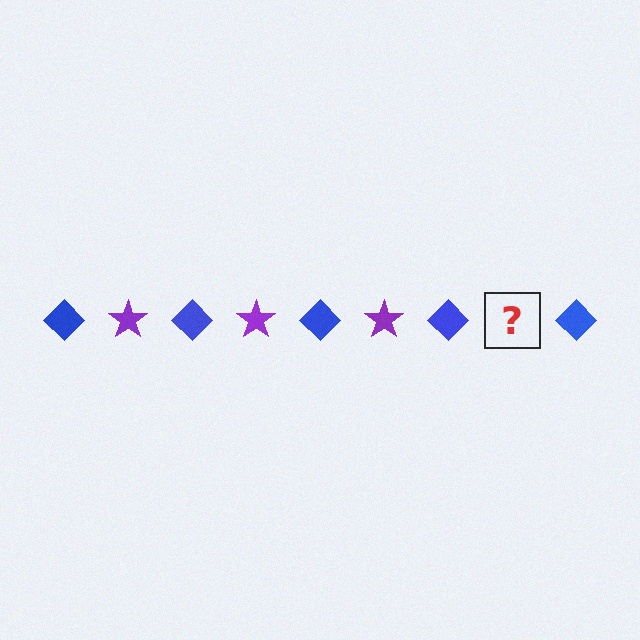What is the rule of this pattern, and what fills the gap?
The rule is that the pattern alternates between blue diamond and purple star. The gap should be filled with a purple star.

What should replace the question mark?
The question mark should be replaced with a purple star.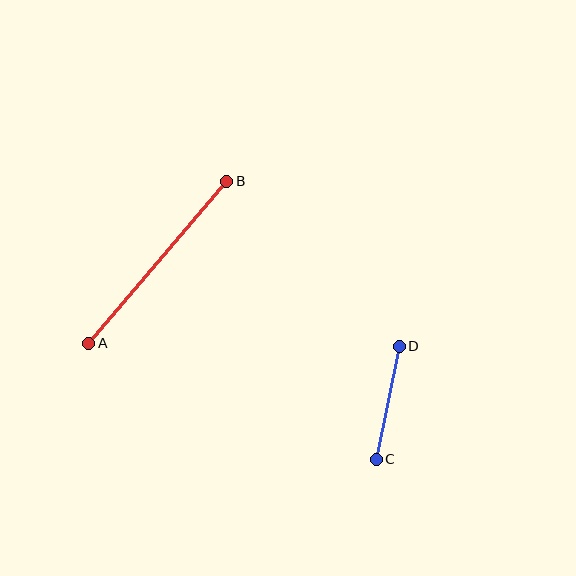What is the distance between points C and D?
The distance is approximately 115 pixels.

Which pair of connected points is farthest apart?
Points A and B are farthest apart.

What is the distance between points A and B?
The distance is approximately 213 pixels.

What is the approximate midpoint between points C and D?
The midpoint is at approximately (388, 403) pixels.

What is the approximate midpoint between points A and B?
The midpoint is at approximately (158, 262) pixels.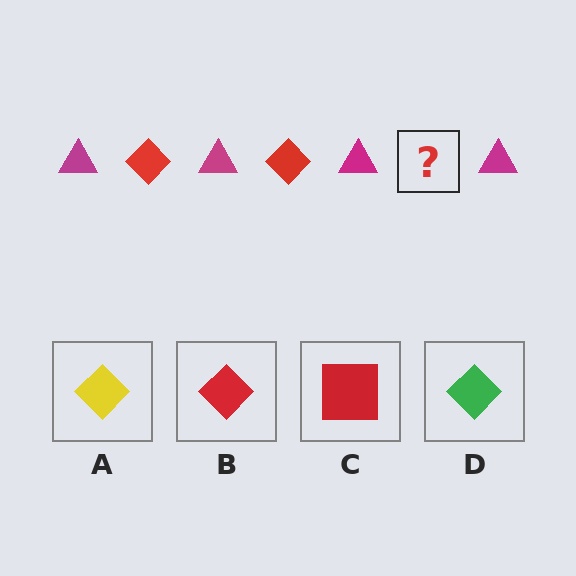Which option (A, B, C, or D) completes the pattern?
B.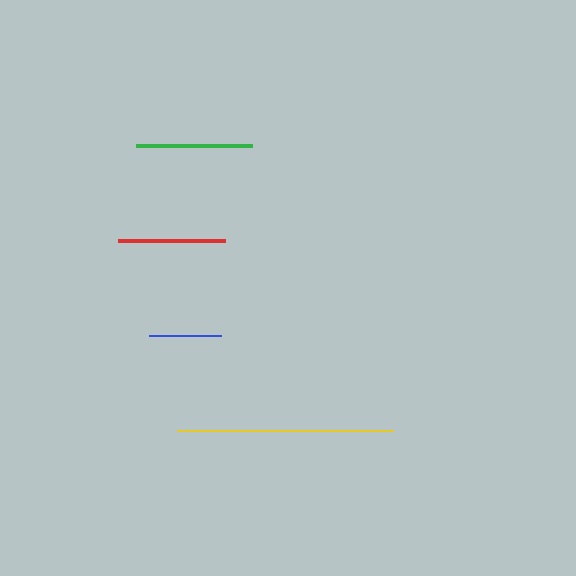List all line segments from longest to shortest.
From longest to shortest: yellow, green, red, blue.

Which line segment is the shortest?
The blue line is the shortest at approximately 72 pixels.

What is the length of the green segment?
The green segment is approximately 117 pixels long.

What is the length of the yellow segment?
The yellow segment is approximately 216 pixels long.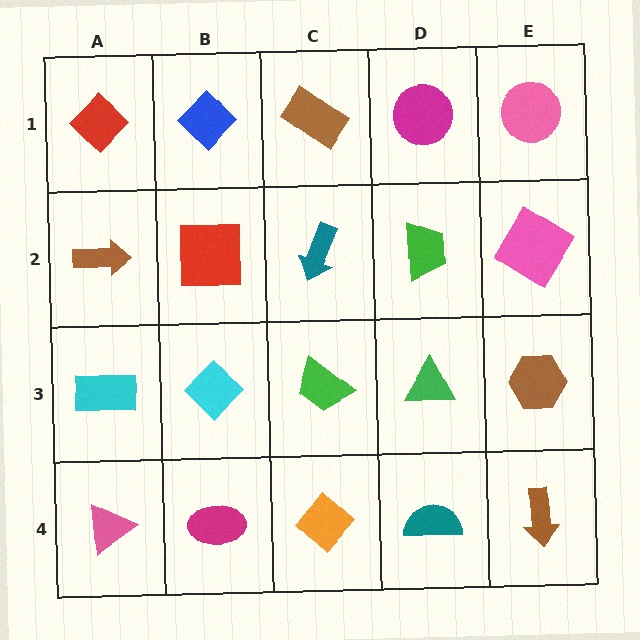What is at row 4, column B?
A magenta ellipse.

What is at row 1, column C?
A brown rectangle.